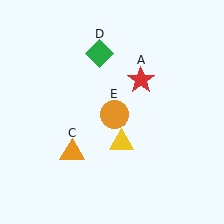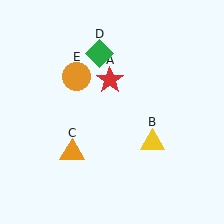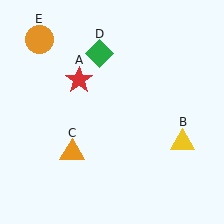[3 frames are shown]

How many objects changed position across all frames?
3 objects changed position: red star (object A), yellow triangle (object B), orange circle (object E).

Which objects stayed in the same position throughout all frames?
Orange triangle (object C) and green diamond (object D) remained stationary.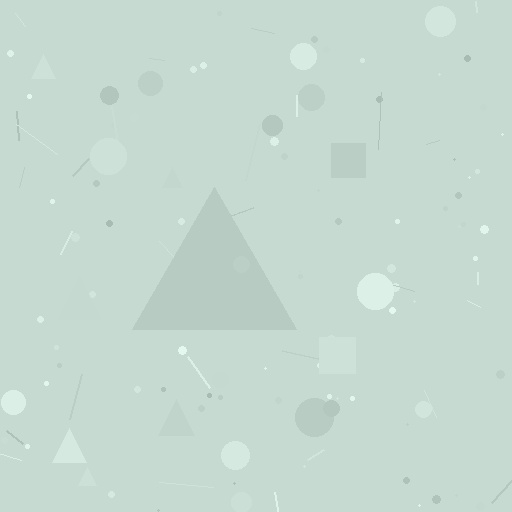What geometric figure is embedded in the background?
A triangle is embedded in the background.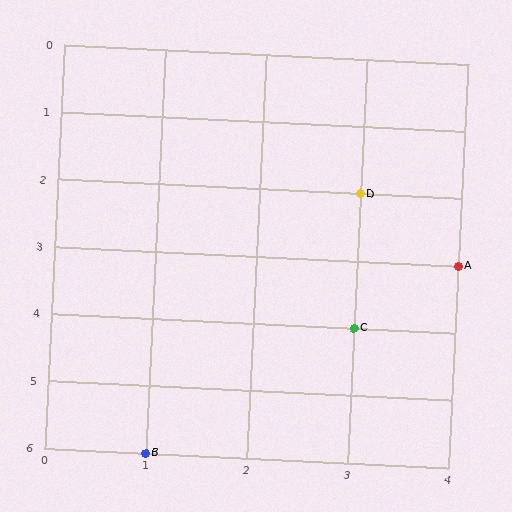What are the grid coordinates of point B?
Point B is at grid coordinates (1, 6).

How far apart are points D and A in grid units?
Points D and A are 1 column and 1 row apart (about 1.4 grid units diagonally).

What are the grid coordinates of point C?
Point C is at grid coordinates (3, 4).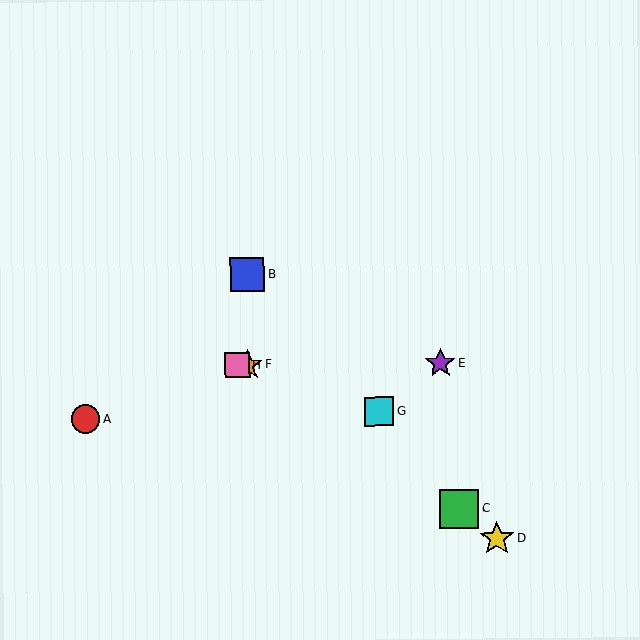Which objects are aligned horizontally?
Objects E, F, H are aligned horizontally.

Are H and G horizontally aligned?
No, H is at y≈365 and G is at y≈411.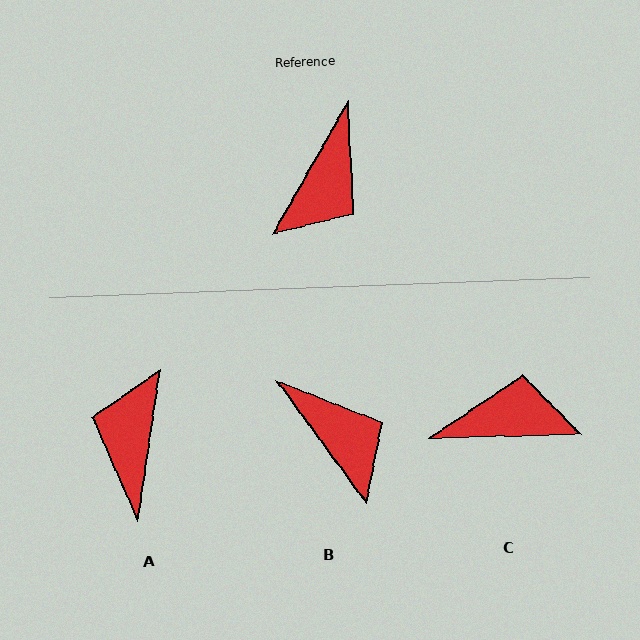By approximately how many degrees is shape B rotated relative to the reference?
Approximately 65 degrees counter-clockwise.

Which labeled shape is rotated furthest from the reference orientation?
A, about 159 degrees away.